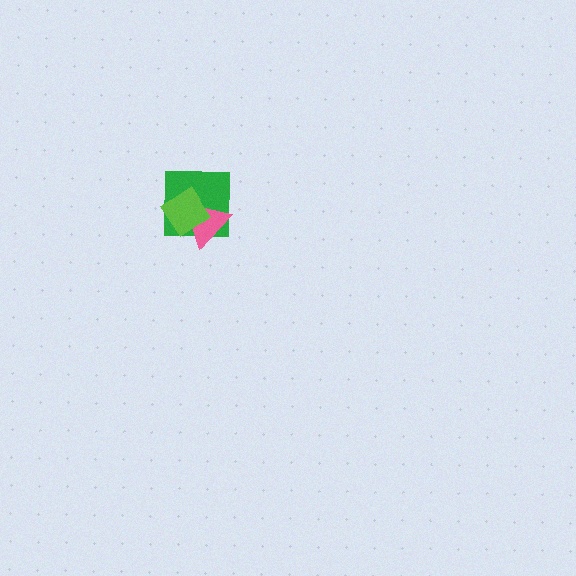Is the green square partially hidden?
Yes, it is partially covered by another shape.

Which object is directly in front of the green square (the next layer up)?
The pink triangle is directly in front of the green square.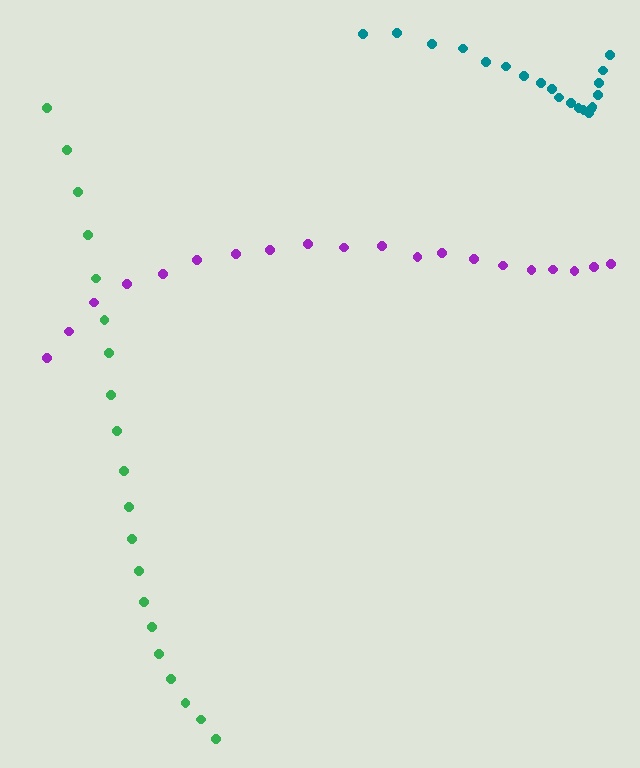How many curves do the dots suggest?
There are 3 distinct paths.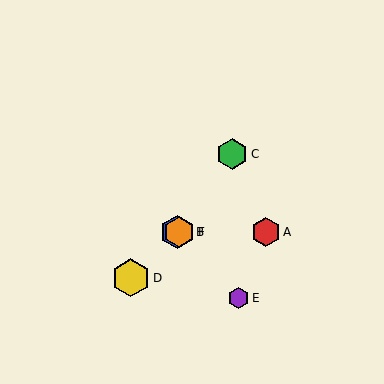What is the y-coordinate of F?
Object F is at y≈232.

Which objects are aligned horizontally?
Objects A, B, F are aligned horizontally.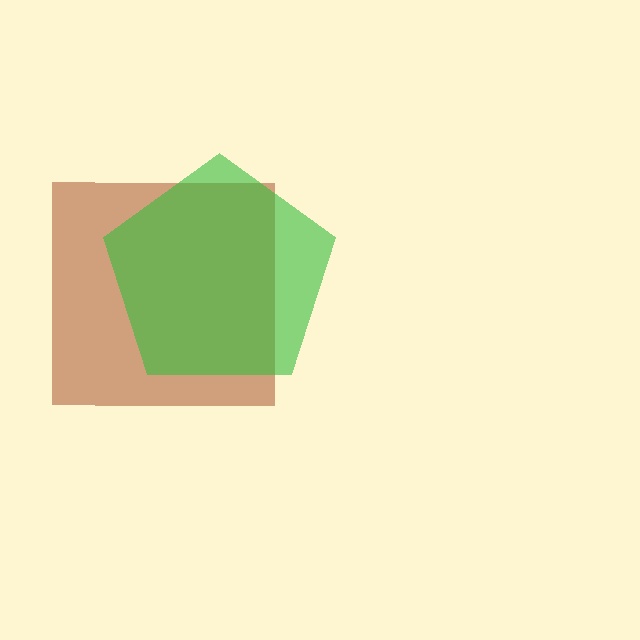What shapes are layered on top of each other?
The layered shapes are: a brown square, a green pentagon.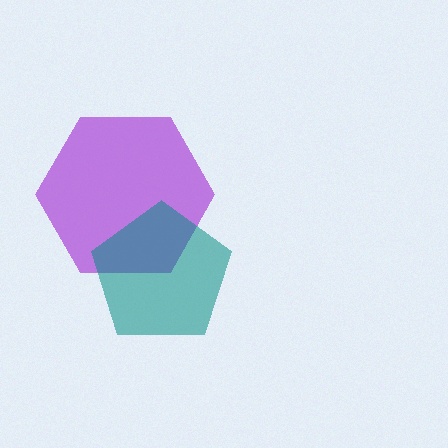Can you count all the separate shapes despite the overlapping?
Yes, there are 2 separate shapes.